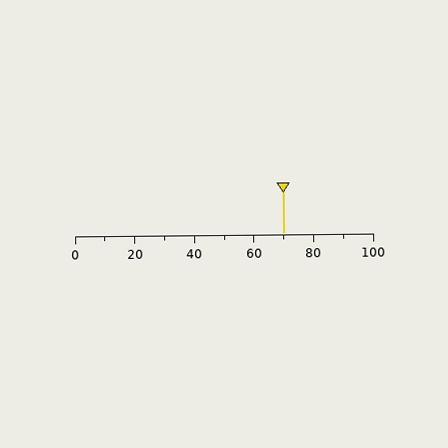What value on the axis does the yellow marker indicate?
The marker indicates approximately 70.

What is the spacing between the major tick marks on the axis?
The major ticks are spaced 20 apart.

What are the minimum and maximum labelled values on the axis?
The axis runs from 0 to 100.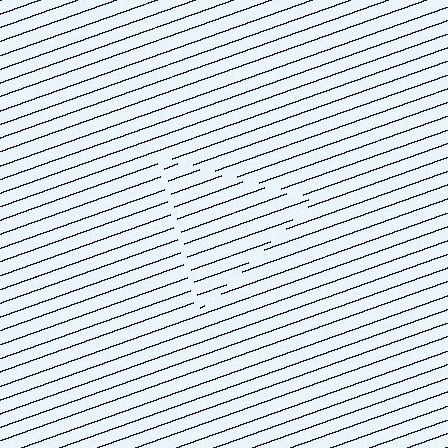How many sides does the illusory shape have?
3 sides — the line-ends trace a triangle.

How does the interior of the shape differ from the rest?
The interior of the shape contains the same grating, shifted by half a period — the contour is defined by the phase discontinuity where line-ends from the inner and outer gratings abut.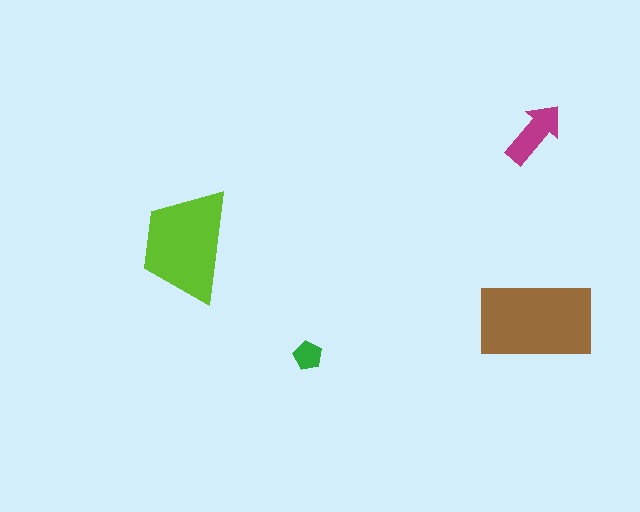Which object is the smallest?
The green pentagon.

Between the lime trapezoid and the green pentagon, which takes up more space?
The lime trapezoid.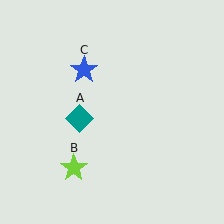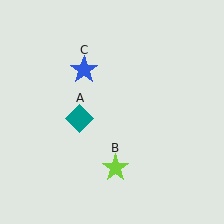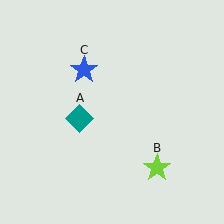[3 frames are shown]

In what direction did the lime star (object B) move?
The lime star (object B) moved right.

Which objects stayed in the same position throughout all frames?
Teal diamond (object A) and blue star (object C) remained stationary.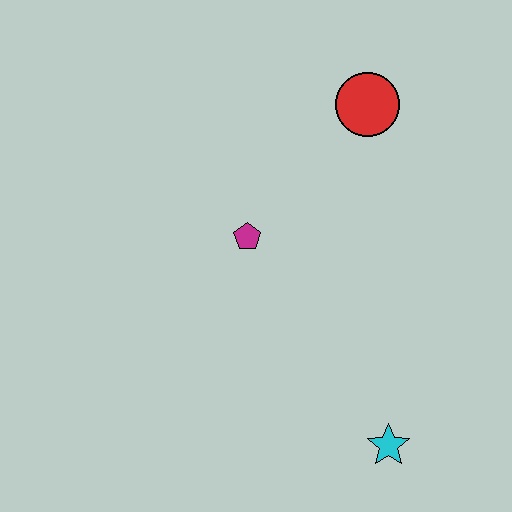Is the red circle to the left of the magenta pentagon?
No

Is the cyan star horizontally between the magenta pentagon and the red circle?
No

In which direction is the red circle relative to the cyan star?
The red circle is above the cyan star.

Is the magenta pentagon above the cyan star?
Yes